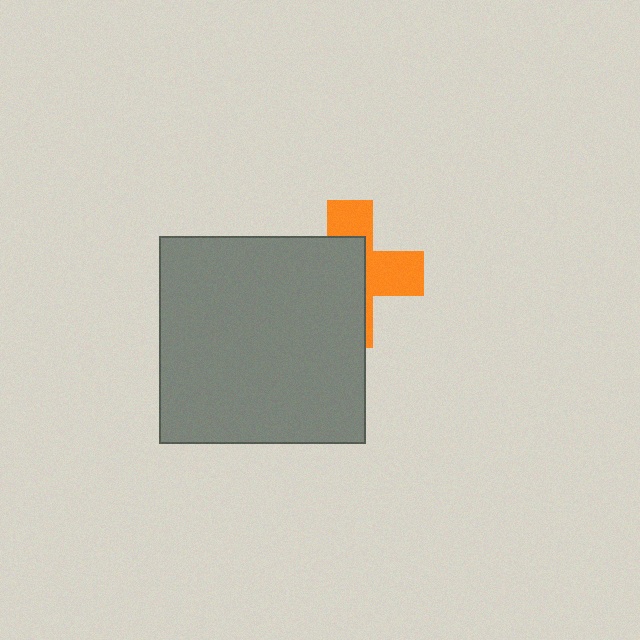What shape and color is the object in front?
The object in front is a gray square.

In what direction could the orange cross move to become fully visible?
The orange cross could move right. That would shift it out from behind the gray square entirely.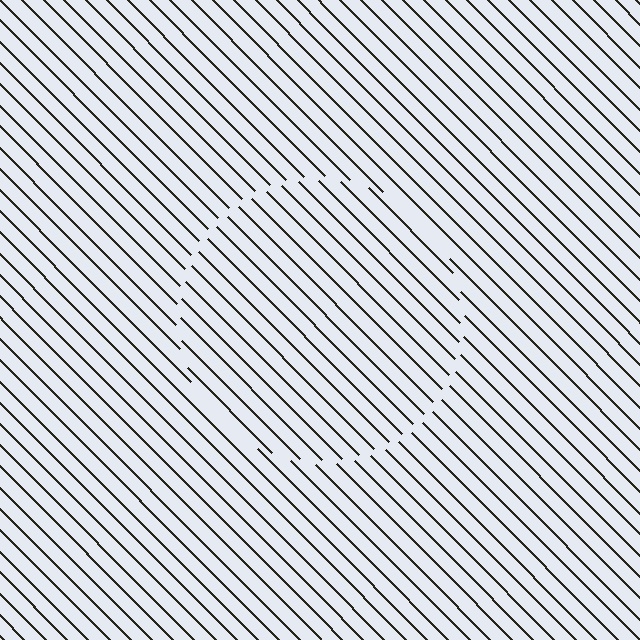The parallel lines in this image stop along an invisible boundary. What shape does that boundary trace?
An illusory circle. The interior of the shape contains the same grating, shifted by half a period — the contour is defined by the phase discontinuity where line-ends from the inner and outer gratings abut.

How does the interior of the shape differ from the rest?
The interior of the shape contains the same grating, shifted by half a period — the contour is defined by the phase discontinuity where line-ends from the inner and outer gratings abut.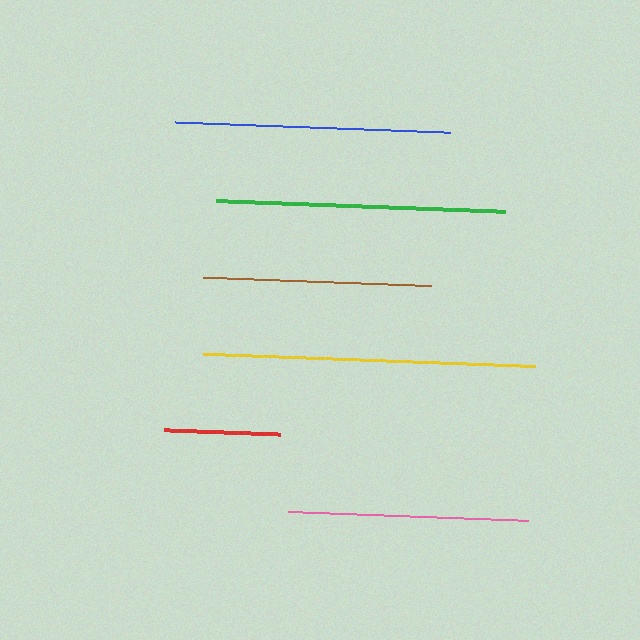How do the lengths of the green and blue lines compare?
The green and blue lines are approximately the same length.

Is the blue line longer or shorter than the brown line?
The blue line is longer than the brown line.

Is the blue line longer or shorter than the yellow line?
The yellow line is longer than the blue line.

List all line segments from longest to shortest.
From longest to shortest: yellow, green, blue, pink, brown, red.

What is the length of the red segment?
The red segment is approximately 117 pixels long.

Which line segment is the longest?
The yellow line is the longest at approximately 333 pixels.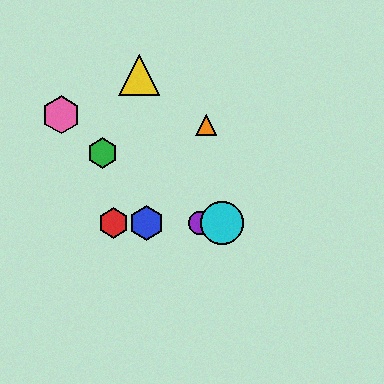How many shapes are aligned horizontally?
4 shapes (the red hexagon, the blue hexagon, the purple circle, the cyan circle) are aligned horizontally.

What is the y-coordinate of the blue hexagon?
The blue hexagon is at y≈223.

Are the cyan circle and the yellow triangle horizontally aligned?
No, the cyan circle is at y≈223 and the yellow triangle is at y≈75.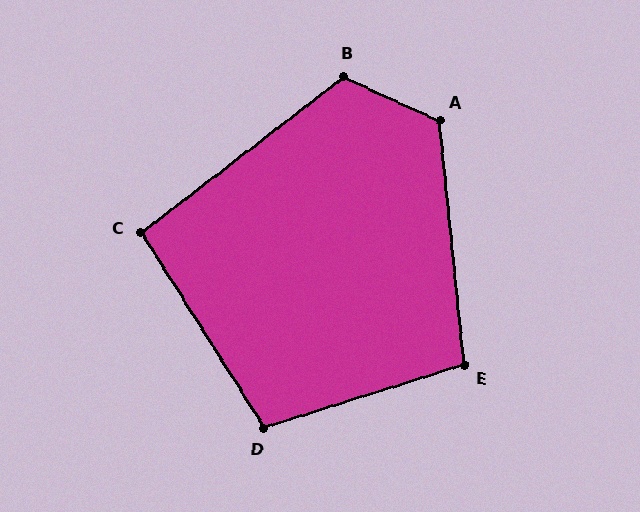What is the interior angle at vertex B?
Approximately 118 degrees (obtuse).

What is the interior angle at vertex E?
Approximately 102 degrees (obtuse).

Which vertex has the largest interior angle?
A, at approximately 120 degrees.